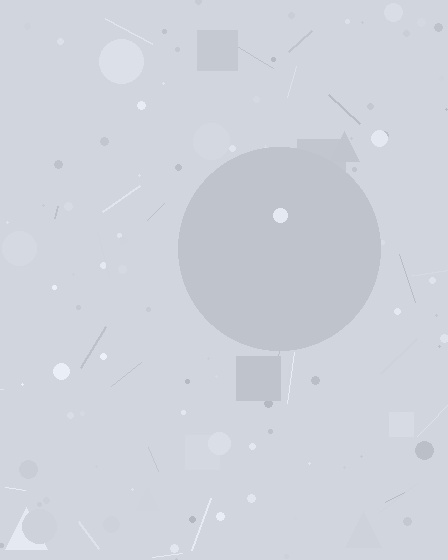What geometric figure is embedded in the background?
A circle is embedded in the background.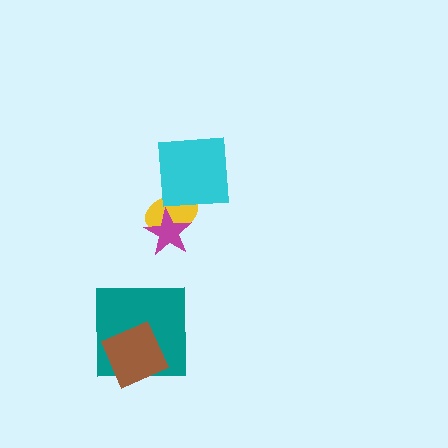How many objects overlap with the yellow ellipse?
2 objects overlap with the yellow ellipse.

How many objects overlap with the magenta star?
1 object overlaps with the magenta star.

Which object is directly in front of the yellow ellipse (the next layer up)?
The cyan square is directly in front of the yellow ellipse.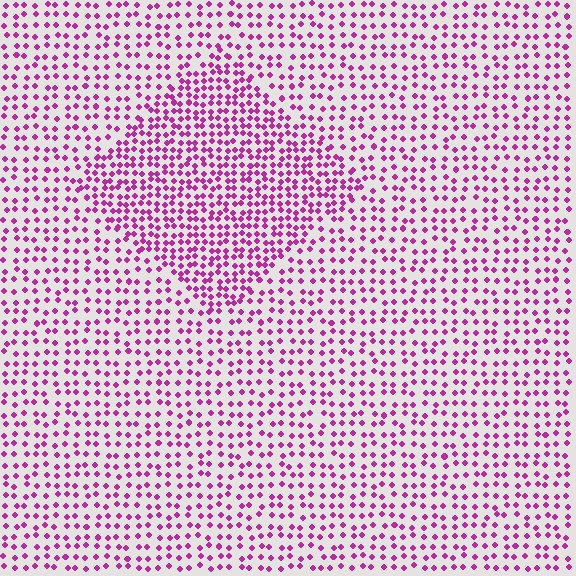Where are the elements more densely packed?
The elements are more densely packed inside the diamond boundary.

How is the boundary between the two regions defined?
The boundary is defined by a change in element density (approximately 1.8x ratio). All elements are the same color, size, and shape.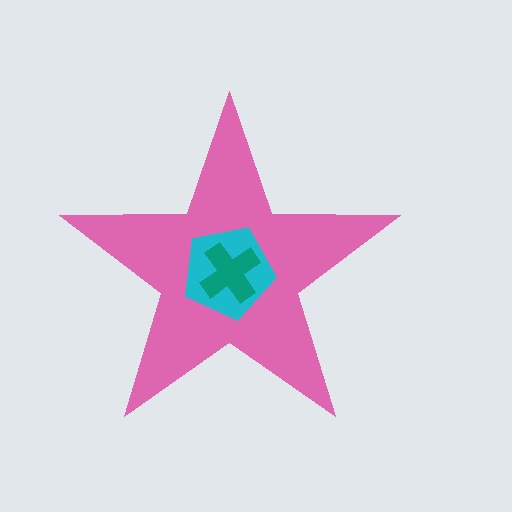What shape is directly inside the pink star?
The cyan pentagon.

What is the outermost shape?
The pink star.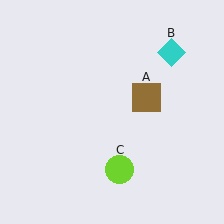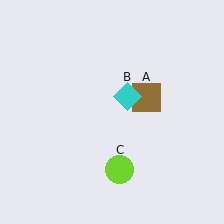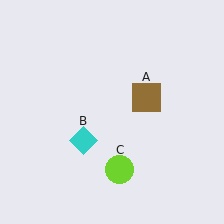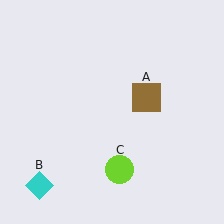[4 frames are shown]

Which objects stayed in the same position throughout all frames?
Brown square (object A) and lime circle (object C) remained stationary.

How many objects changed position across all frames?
1 object changed position: cyan diamond (object B).